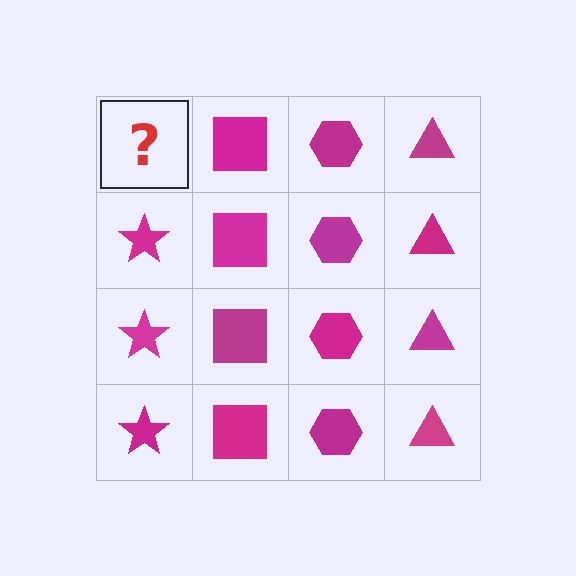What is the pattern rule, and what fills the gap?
The rule is that each column has a consistent shape. The gap should be filled with a magenta star.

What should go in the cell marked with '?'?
The missing cell should contain a magenta star.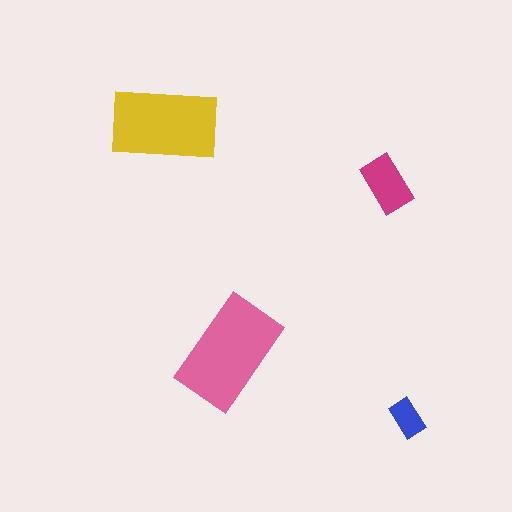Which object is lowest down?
The blue rectangle is bottommost.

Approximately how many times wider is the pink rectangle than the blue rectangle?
About 3 times wider.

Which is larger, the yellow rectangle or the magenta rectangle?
The yellow one.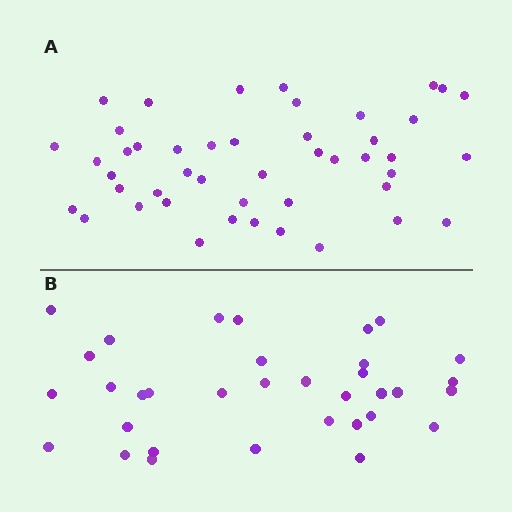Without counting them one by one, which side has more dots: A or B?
Region A (the top region) has more dots.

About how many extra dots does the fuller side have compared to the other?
Region A has roughly 12 or so more dots than region B.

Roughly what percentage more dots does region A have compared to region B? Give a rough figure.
About 35% more.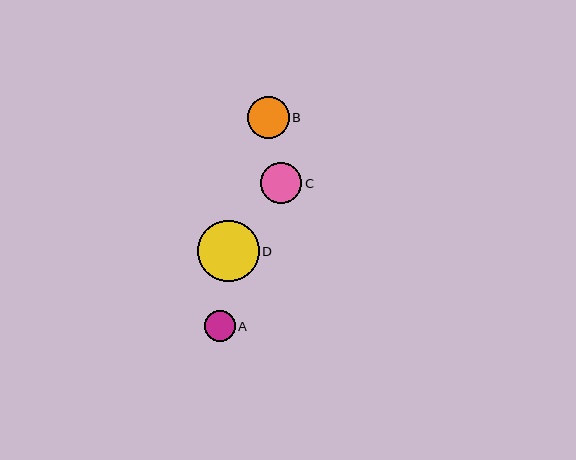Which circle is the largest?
Circle D is the largest with a size of approximately 62 pixels.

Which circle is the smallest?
Circle A is the smallest with a size of approximately 31 pixels.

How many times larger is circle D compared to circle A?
Circle D is approximately 2.0 times the size of circle A.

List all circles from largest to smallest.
From largest to smallest: D, B, C, A.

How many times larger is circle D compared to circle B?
Circle D is approximately 1.5 times the size of circle B.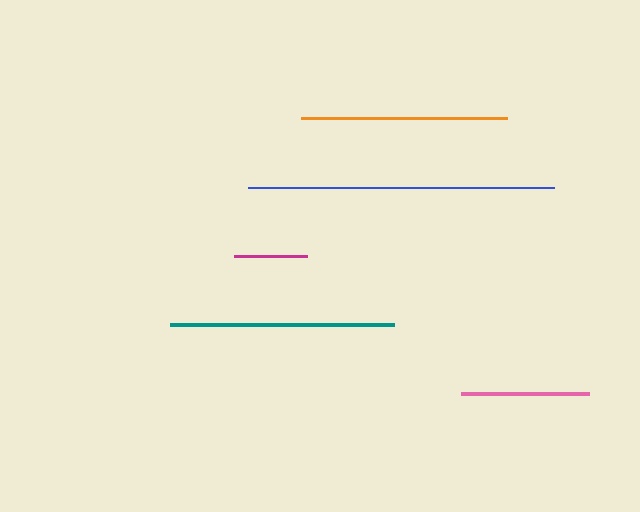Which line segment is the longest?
The blue line is the longest at approximately 306 pixels.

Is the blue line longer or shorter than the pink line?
The blue line is longer than the pink line.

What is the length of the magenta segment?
The magenta segment is approximately 73 pixels long.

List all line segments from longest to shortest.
From longest to shortest: blue, teal, orange, pink, magenta.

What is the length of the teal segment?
The teal segment is approximately 223 pixels long.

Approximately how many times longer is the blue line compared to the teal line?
The blue line is approximately 1.4 times the length of the teal line.